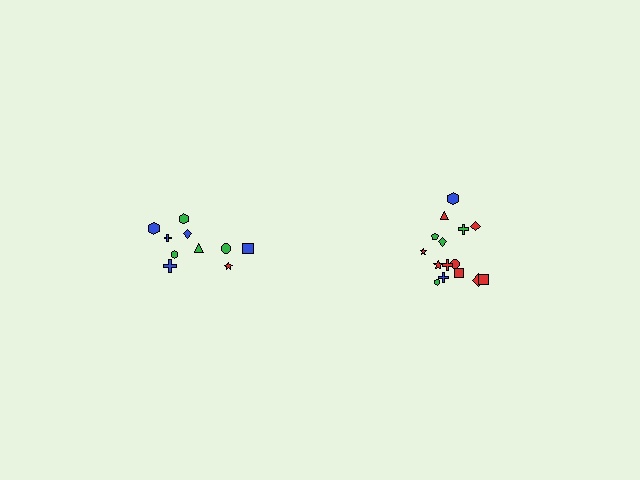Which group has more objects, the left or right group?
The right group.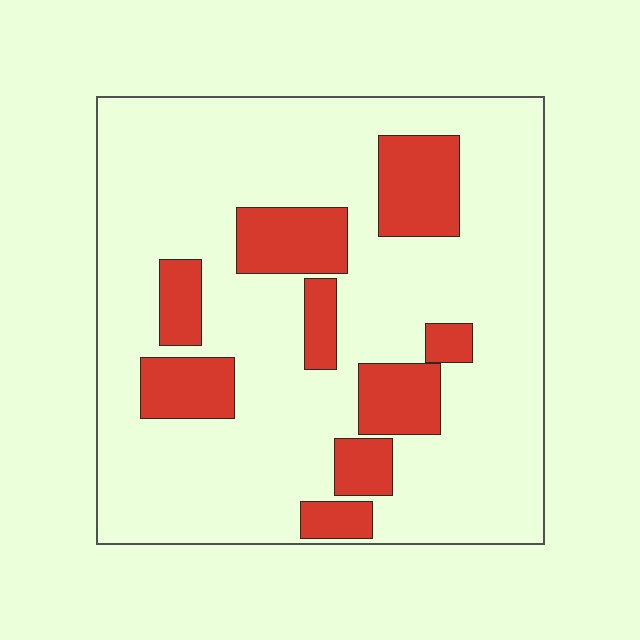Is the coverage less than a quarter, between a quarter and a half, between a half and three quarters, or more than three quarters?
Less than a quarter.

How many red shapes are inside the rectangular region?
9.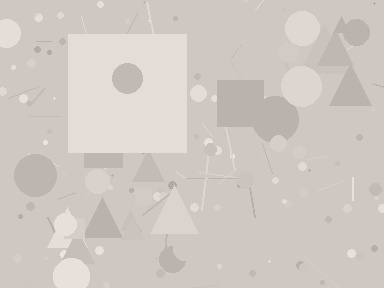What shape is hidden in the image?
A square is hidden in the image.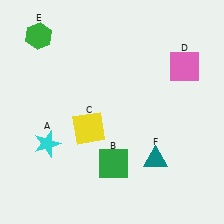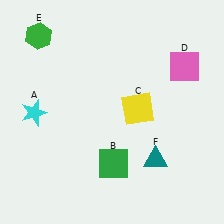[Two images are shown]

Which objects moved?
The objects that moved are: the cyan star (A), the yellow square (C).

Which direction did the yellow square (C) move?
The yellow square (C) moved right.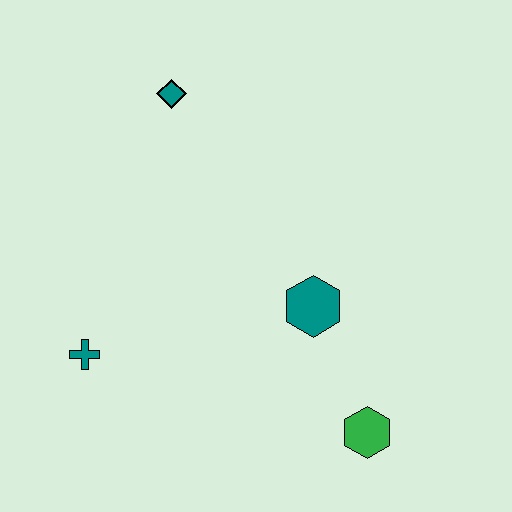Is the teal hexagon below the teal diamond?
Yes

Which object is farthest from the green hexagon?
The teal diamond is farthest from the green hexagon.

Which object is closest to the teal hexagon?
The green hexagon is closest to the teal hexagon.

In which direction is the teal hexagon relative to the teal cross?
The teal hexagon is to the right of the teal cross.